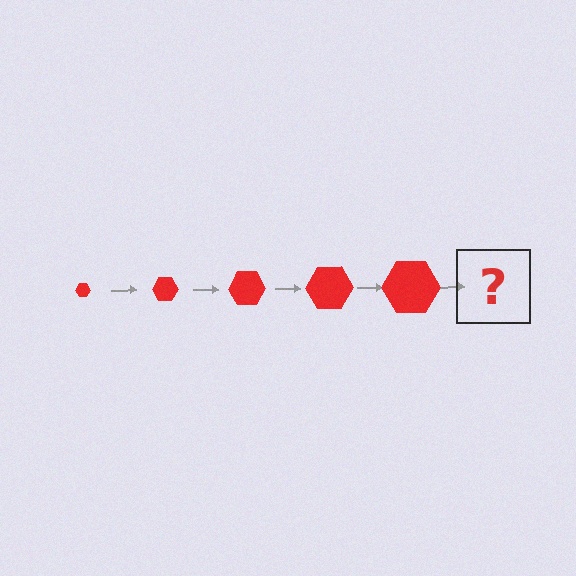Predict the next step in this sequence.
The next step is a red hexagon, larger than the previous one.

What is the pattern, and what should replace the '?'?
The pattern is that the hexagon gets progressively larger each step. The '?' should be a red hexagon, larger than the previous one.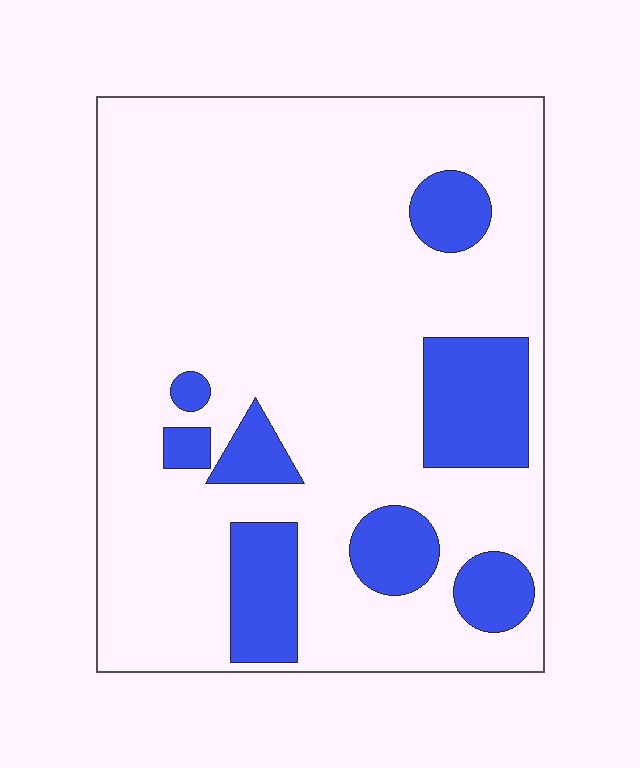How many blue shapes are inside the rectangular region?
8.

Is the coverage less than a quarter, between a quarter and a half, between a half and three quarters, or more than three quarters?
Less than a quarter.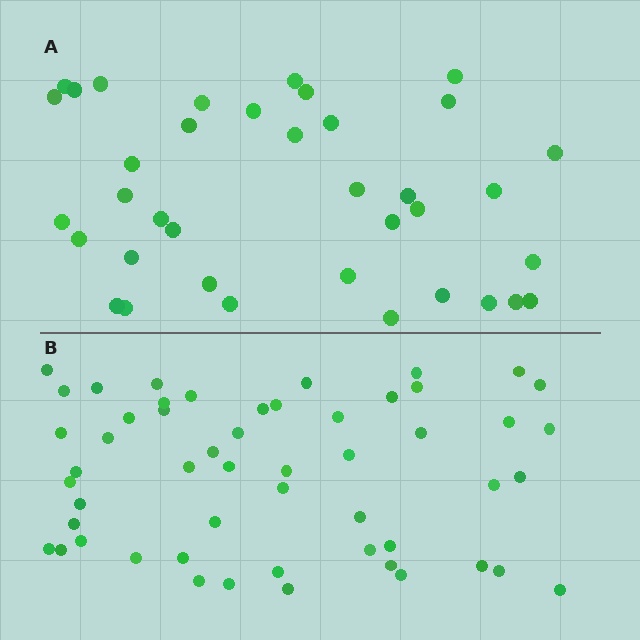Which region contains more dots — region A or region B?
Region B (the bottom region) has more dots.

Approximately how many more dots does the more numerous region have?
Region B has approximately 15 more dots than region A.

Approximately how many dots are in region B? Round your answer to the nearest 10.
About 50 dots. (The exact count is 53, which rounds to 50.)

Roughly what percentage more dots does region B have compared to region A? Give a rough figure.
About 45% more.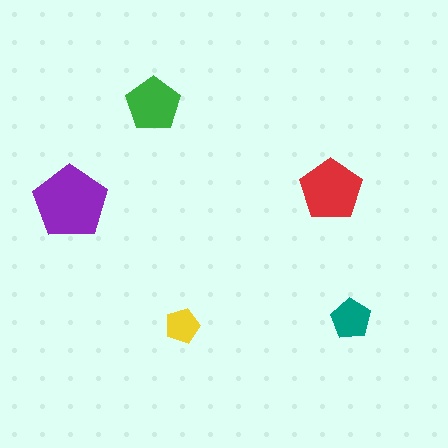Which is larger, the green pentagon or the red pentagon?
The red one.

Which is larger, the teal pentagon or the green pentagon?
The green one.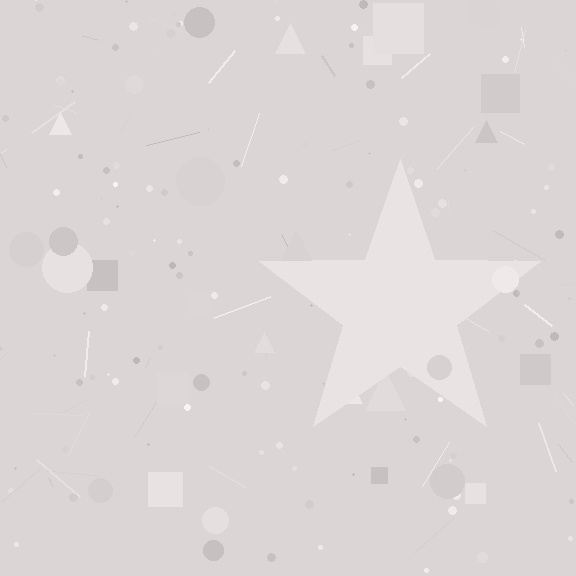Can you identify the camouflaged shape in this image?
The camouflaged shape is a star.